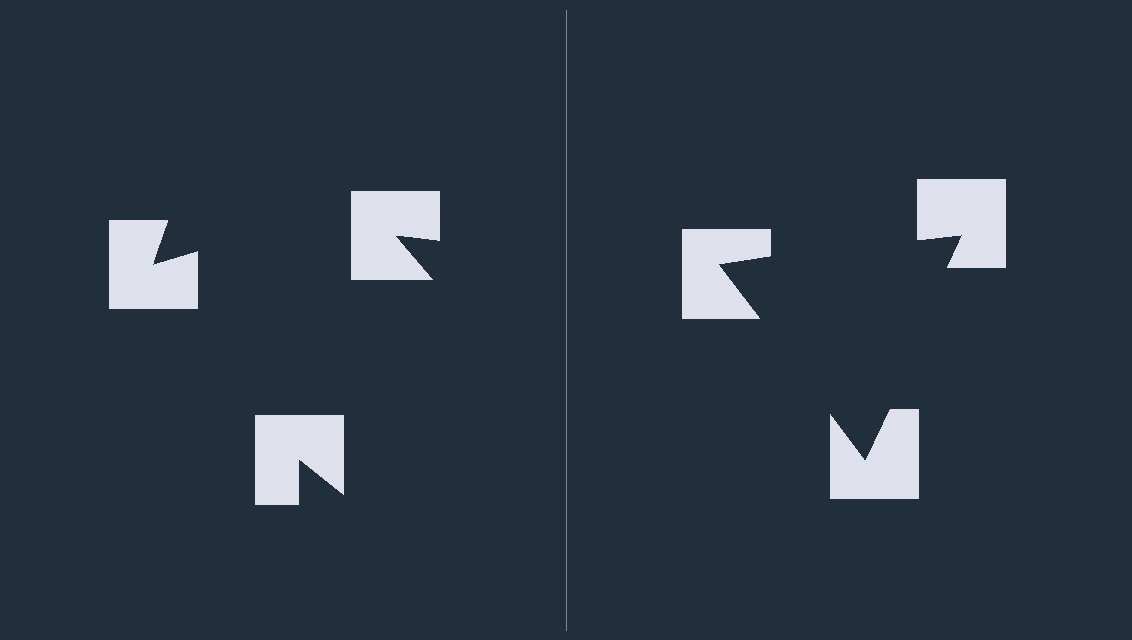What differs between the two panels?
The notched squares are positioned identically on both sides; only the wedge orientations differ. On the right they align to a triangle; on the left they are misaligned.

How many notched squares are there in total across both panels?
6 — 3 on each side.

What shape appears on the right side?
An illusory triangle.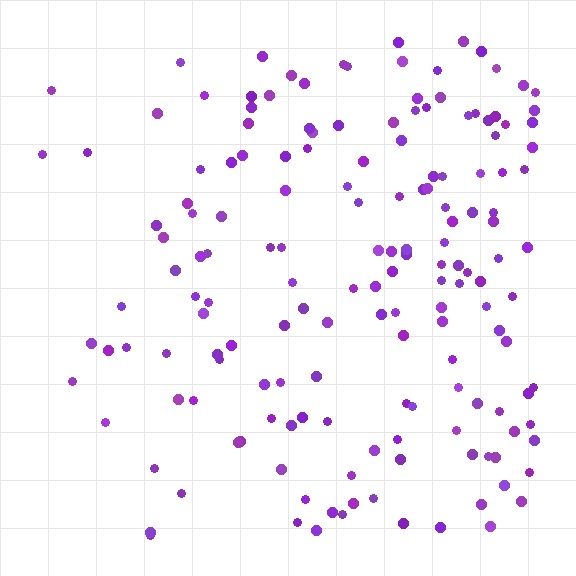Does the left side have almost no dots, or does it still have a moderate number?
Still a moderate number, just noticeably fewer than the right.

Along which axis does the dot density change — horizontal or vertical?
Horizontal.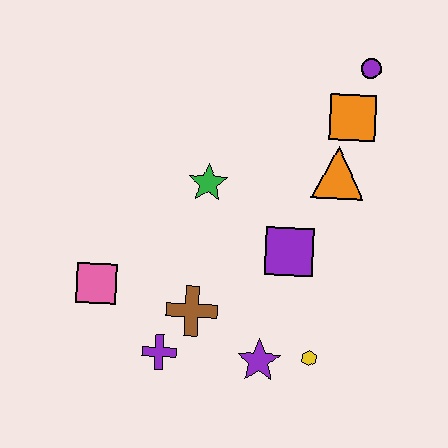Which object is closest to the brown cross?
The purple cross is closest to the brown cross.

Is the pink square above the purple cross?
Yes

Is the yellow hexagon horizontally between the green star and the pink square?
No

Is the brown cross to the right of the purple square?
No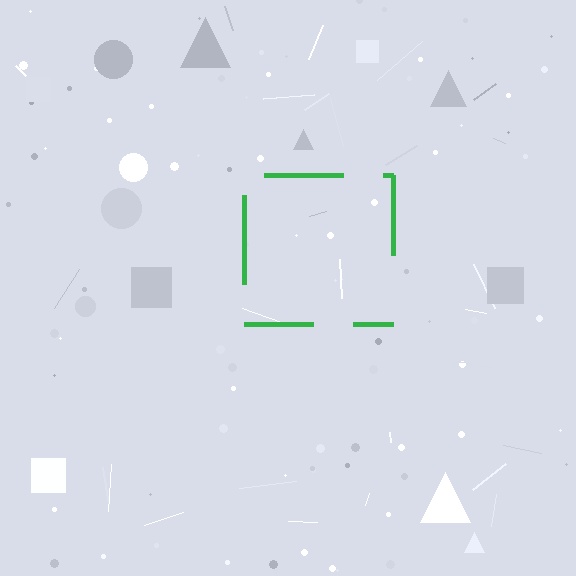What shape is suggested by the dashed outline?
The dashed outline suggests a square.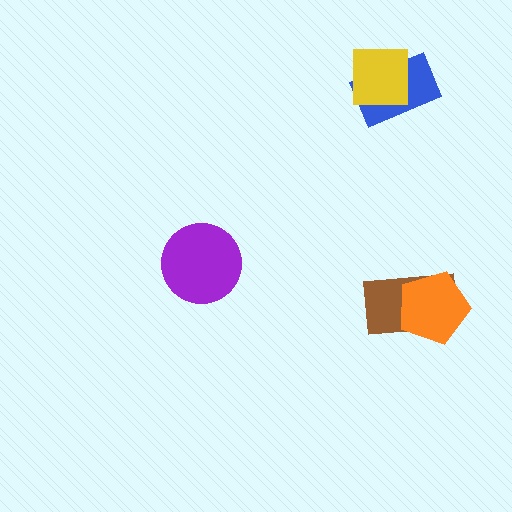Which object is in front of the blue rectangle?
The yellow square is in front of the blue rectangle.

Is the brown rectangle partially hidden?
Yes, it is partially covered by another shape.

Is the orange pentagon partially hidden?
No, no other shape covers it.